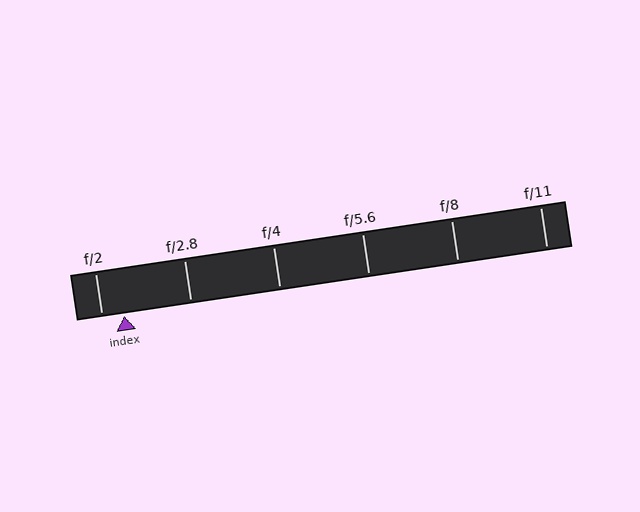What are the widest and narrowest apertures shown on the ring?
The widest aperture shown is f/2 and the narrowest is f/11.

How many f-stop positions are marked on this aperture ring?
There are 6 f-stop positions marked.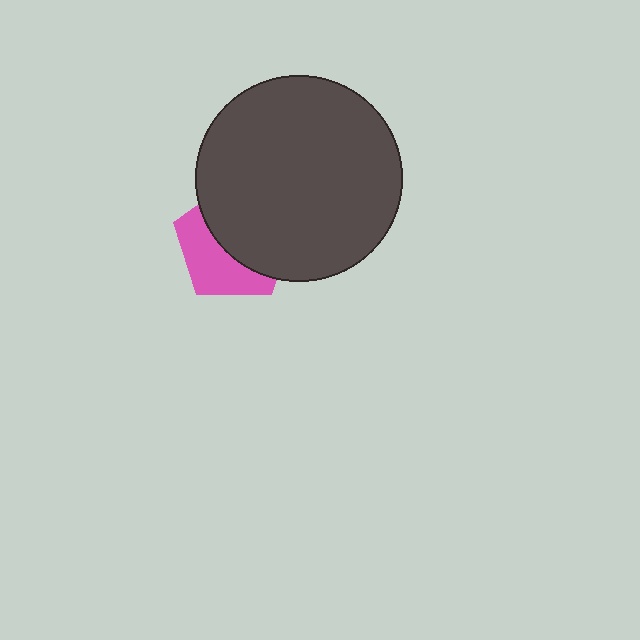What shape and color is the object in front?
The object in front is a dark gray circle.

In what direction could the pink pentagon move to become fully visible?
The pink pentagon could move toward the lower-left. That would shift it out from behind the dark gray circle entirely.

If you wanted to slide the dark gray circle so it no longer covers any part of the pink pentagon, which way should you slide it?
Slide it toward the upper-right — that is the most direct way to separate the two shapes.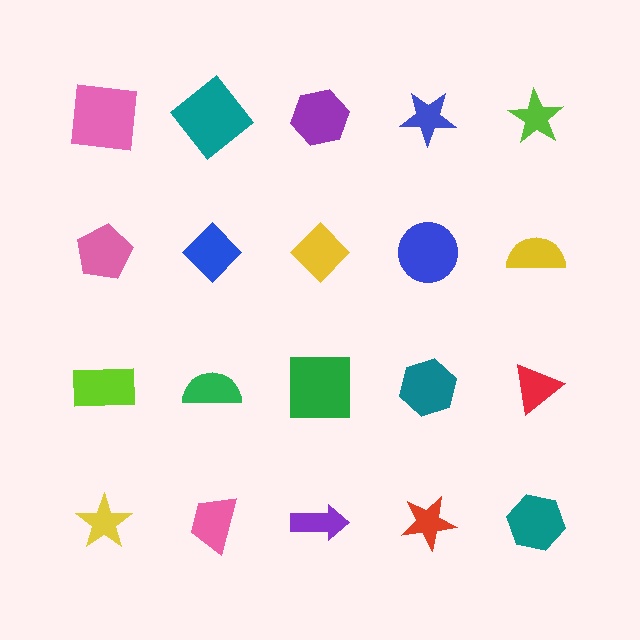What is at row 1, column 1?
A pink square.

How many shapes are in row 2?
5 shapes.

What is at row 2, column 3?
A yellow diamond.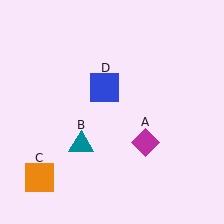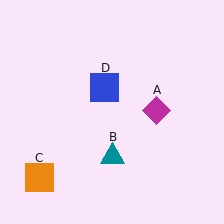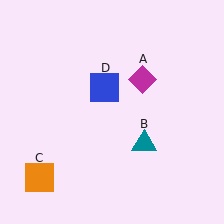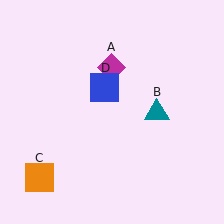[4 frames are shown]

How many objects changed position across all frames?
2 objects changed position: magenta diamond (object A), teal triangle (object B).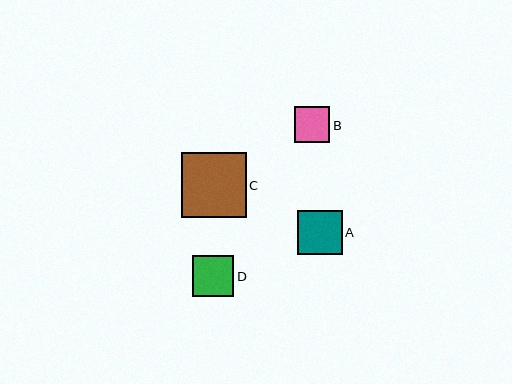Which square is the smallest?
Square B is the smallest with a size of approximately 36 pixels.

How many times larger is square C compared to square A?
Square C is approximately 1.5 times the size of square A.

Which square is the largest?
Square C is the largest with a size of approximately 65 pixels.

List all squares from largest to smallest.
From largest to smallest: C, A, D, B.